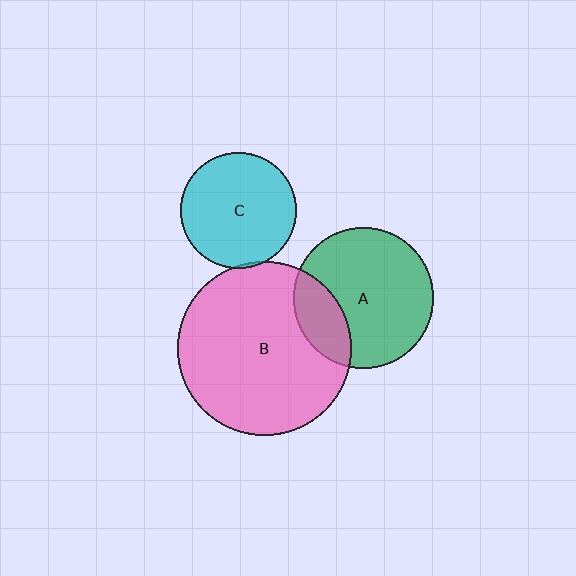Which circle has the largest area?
Circle B (pink).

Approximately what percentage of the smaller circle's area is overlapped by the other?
Approximately 25%.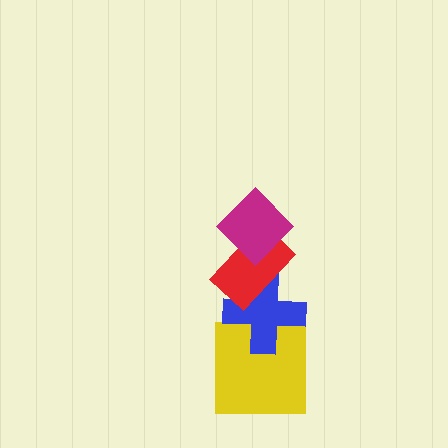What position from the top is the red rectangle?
The red rectangle is 2nd from the top.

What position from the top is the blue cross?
The blue cross is 3rd from the top.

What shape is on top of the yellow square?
The blue cross is on top of the yellow square.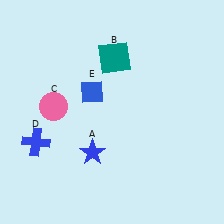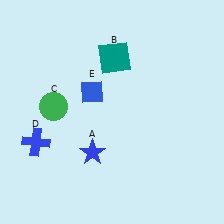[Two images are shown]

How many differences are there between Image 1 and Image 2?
There is 1 difference between the two images.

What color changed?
The circle (C) changed from pink in Image 1 to green in Image 2.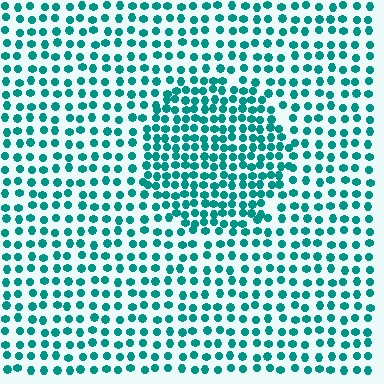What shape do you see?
I see a circle.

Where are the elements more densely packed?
The elements are more densely packed inside the circle boundary.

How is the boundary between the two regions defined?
The boundary is defined by a change in element density (approximately 1.7x ratio). All elements are the same color, size, and shape.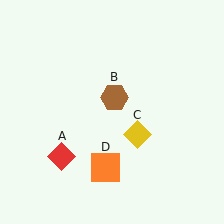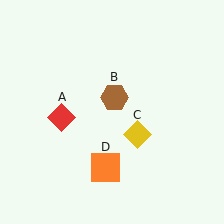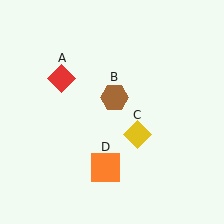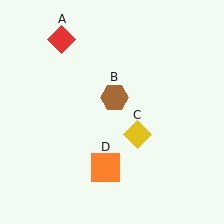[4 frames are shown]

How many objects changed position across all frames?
1 object changed position: red diamond (object A).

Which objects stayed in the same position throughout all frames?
Brown hexagon (object B) and yellow diamond (object C) and orange square (object D) remained stationary.